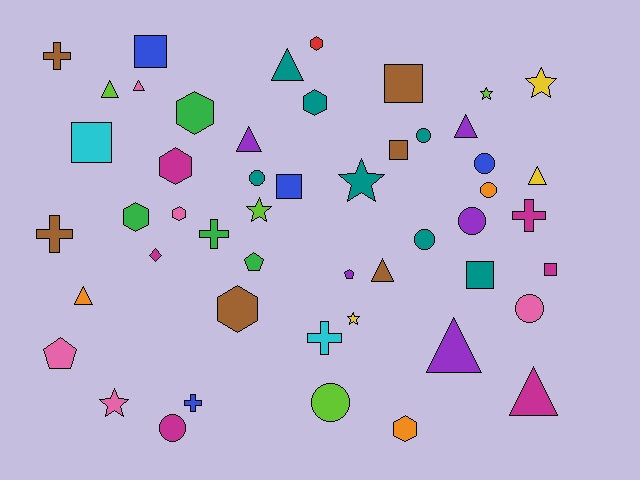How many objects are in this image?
There are 50 objects.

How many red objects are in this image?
There is 1 red object.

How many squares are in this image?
There are 7 squares.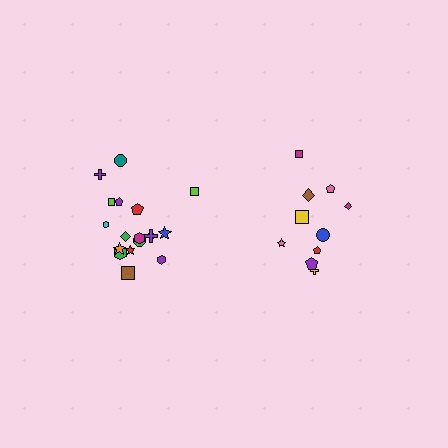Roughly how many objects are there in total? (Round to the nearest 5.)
Roughly 30 objects in total.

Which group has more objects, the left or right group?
The left group.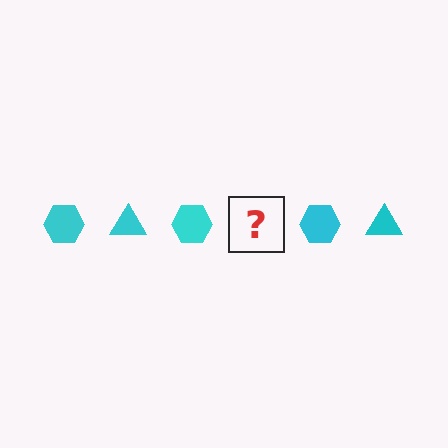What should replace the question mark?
The question mark should be replaced with a cyan triangle.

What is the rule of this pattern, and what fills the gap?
The rule is that the pattern cycles through hexagon, triangle shapes in cyan. The gap should be filled with a cyan triangle.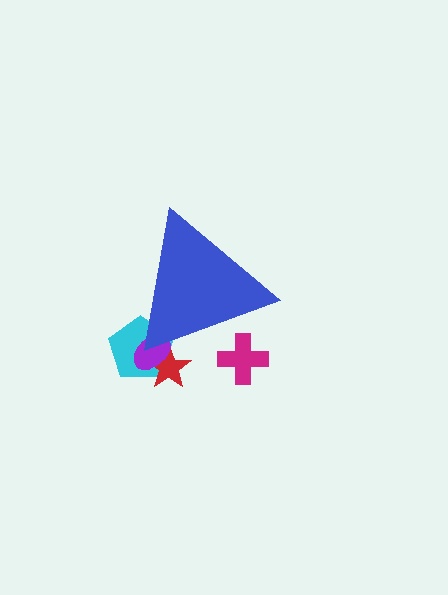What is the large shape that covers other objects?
A blue triangle.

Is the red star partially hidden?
Yes, the red star is partially hidden behind the blue triangle.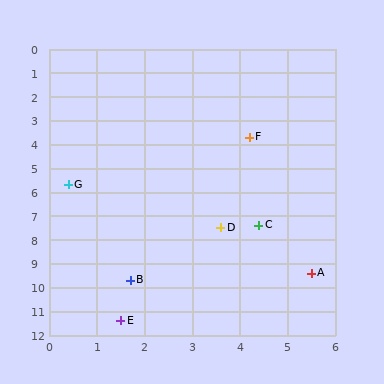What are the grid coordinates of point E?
Point E is at approximately (1.5, 11.4).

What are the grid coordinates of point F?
Point F is at approximately (4.2, 3.7).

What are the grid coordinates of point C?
Point C is at approximately (4.4, 7.4).